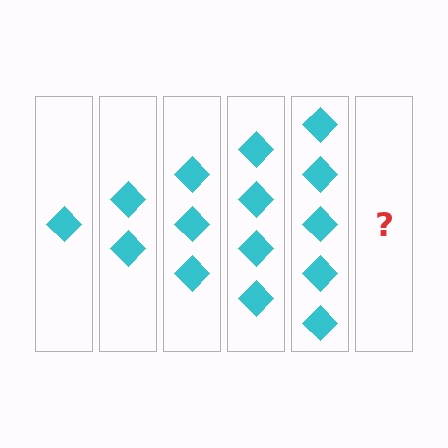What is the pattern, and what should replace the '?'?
The pattern is that each step adds one more diamond. The '?' should be 6 diamonds.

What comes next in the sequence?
The next element should be 6 diamonds.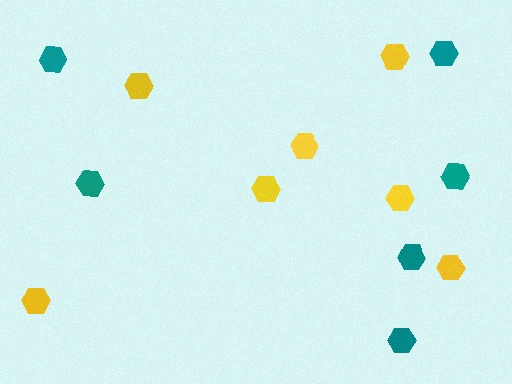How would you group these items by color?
There are 2 groups: one group of teal hexagons (6) and one group of yellow hexagons (7).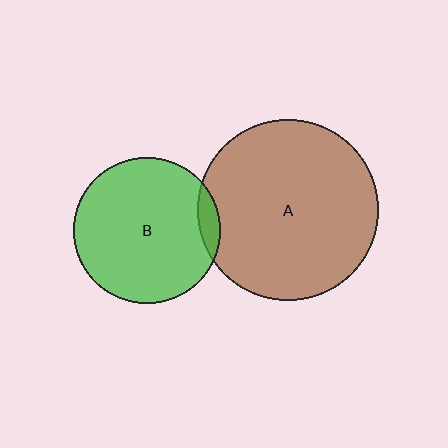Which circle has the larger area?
Circle A (brown).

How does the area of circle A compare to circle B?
Approximately 1.5 times.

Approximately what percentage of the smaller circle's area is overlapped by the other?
Approximately 5%.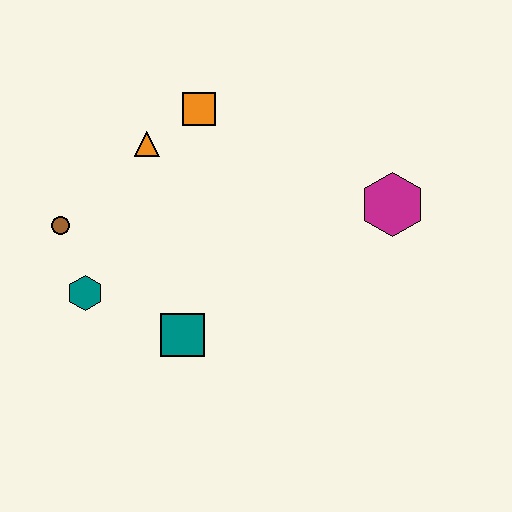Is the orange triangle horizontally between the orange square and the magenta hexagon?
No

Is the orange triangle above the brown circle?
Yes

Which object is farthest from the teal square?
The magenta hexagon is farthest from the teal square.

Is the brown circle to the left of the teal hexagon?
Yes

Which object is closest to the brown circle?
The teal hexagon is closest to the brown circle.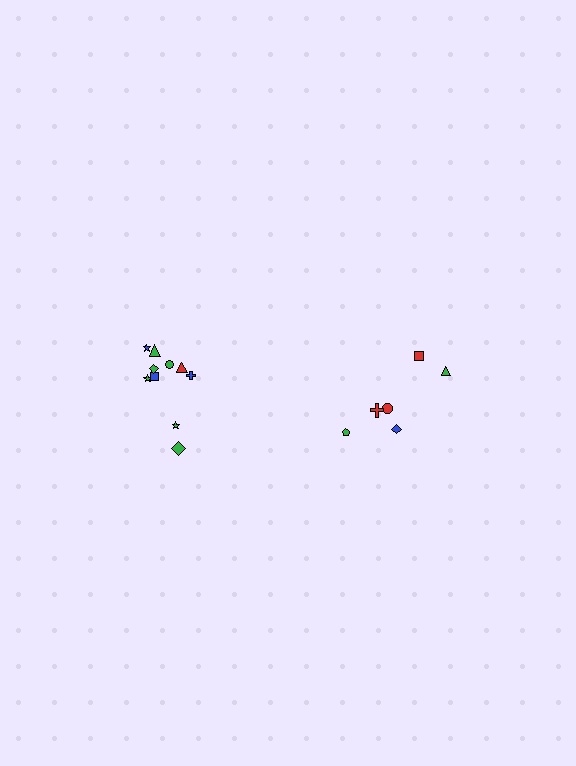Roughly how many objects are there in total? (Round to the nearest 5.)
Roughly 15 objects in total.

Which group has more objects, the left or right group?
The left group.